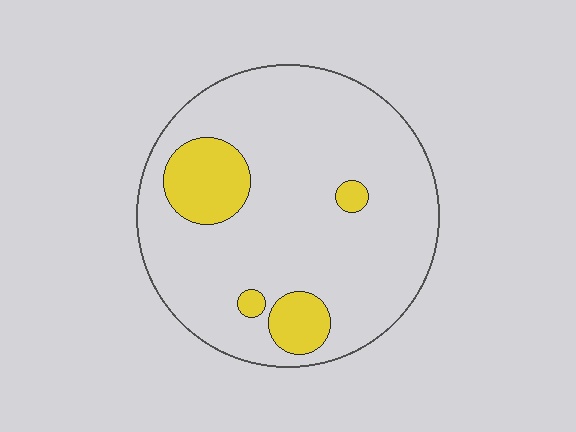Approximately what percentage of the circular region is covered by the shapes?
Approximately 15%.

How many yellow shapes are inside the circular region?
4.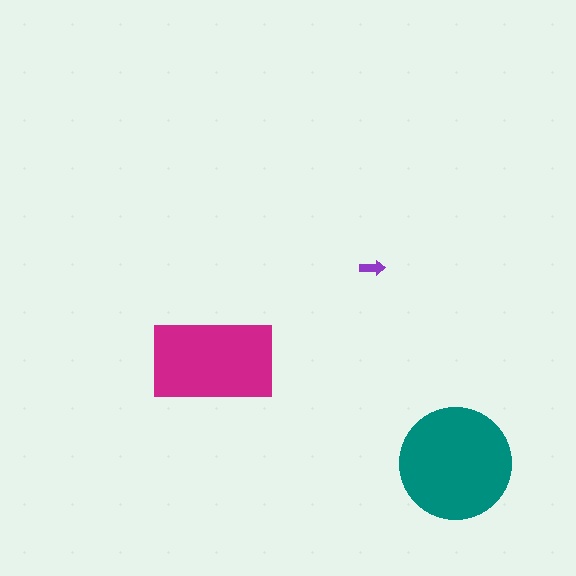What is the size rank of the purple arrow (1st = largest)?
3rd.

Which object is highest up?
The purple arrow is topmost.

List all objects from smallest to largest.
The purple arrow, the magenta rectangle, the teal circle.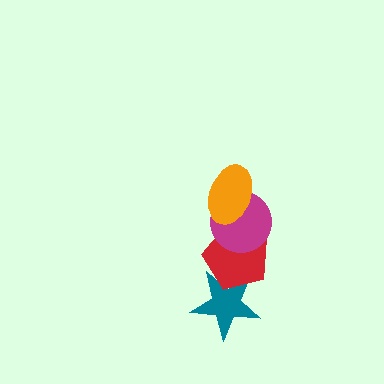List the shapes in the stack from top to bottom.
From top to bottom: the orange ellipse, the magenta circle, the red pentagon, the teal star.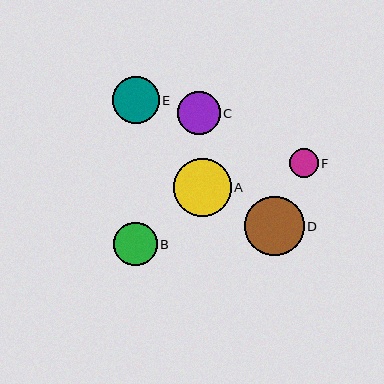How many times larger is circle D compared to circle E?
Circle D is approximately 1.3 times the size of circle E.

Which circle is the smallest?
Circle F is the smallest with a size of approximately 29 pixels.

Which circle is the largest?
Circle D is the largest with a size of approximately 59 pixels.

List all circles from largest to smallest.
From largest to smallest: D, A, E, B, C, F.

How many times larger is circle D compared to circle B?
Circle D is approximately 1.4 times the size of circle B.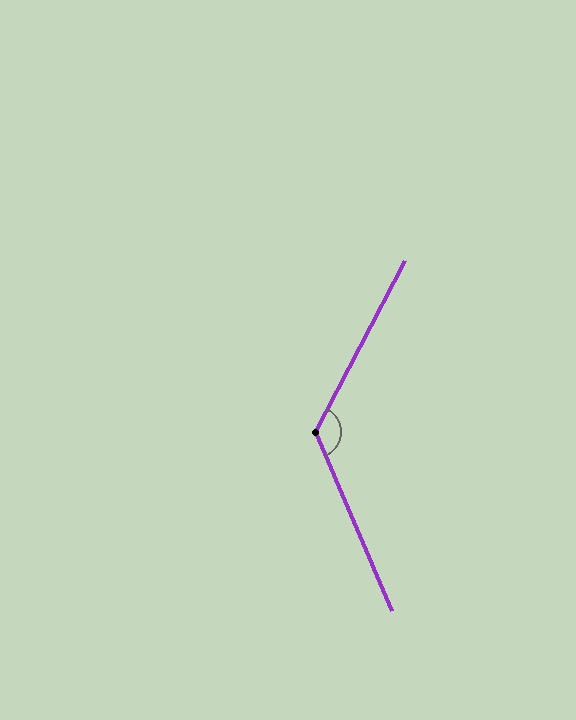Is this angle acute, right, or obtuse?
It is obtuse.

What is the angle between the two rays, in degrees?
Approximately 129 degrees.